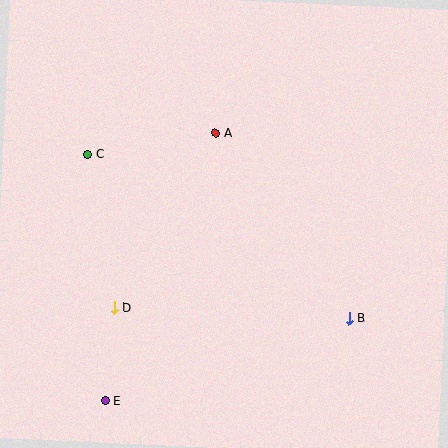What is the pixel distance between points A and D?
The distance between A and D is 202 pixels.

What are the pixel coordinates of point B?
Point B is at (349, 318).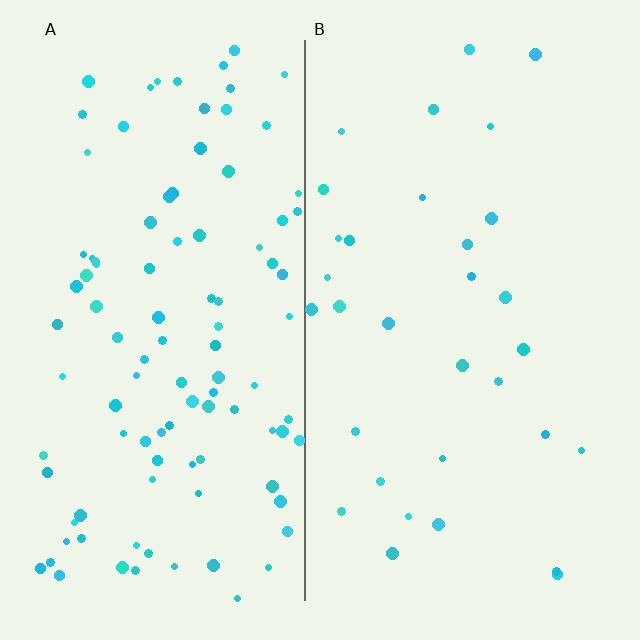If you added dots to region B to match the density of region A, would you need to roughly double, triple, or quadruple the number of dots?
Approximately triple.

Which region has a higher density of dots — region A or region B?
A (the left).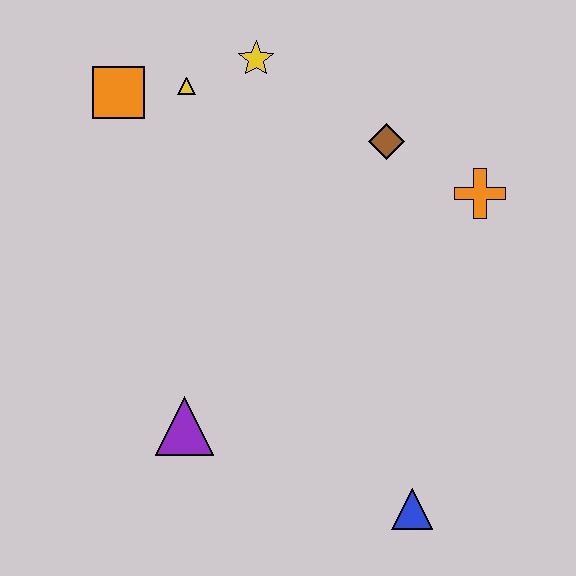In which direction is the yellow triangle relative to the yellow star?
The yellow triangle is to the left of the yellow star.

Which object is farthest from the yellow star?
The blue triangle is farthest from the yellow star.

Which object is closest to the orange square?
The yellow triangle is closest to the orange square.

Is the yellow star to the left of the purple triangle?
No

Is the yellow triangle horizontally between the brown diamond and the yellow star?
No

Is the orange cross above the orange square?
No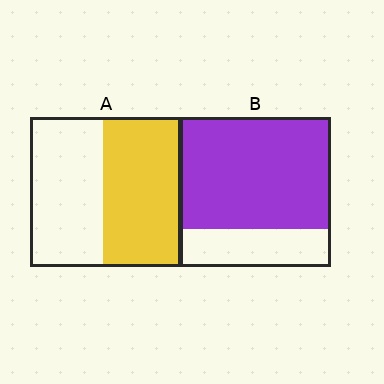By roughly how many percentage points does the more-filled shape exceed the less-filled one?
By roughly 25 percentage points (B over A).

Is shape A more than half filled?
Roughly half.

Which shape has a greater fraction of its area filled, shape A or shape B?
Shape B.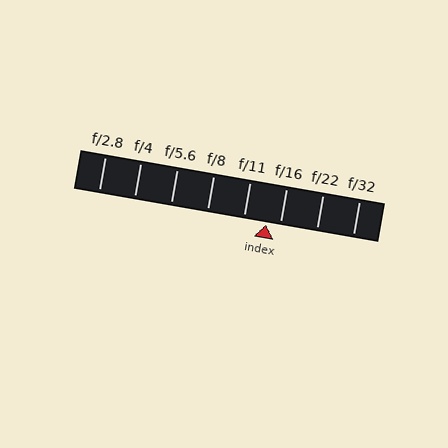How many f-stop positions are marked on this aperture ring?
There are 8 f-stop positions marked.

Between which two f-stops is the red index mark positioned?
The index mark is between f/11 and f/16.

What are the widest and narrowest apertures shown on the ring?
The widest aperture shown is f/2.8 and the narrowest is f/32.